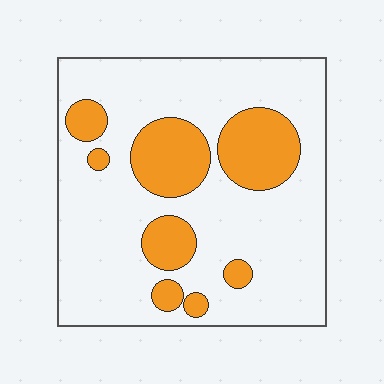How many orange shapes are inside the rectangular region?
8.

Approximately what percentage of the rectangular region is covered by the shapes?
Approximately 25%.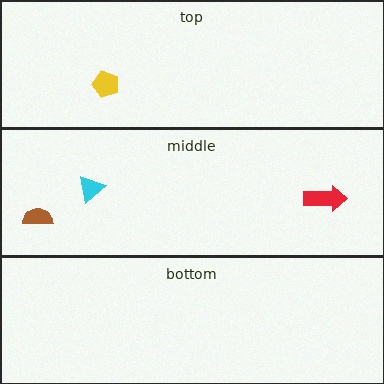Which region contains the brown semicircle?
The middle region.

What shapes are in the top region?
The yellow pentagon.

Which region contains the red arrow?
The middle region.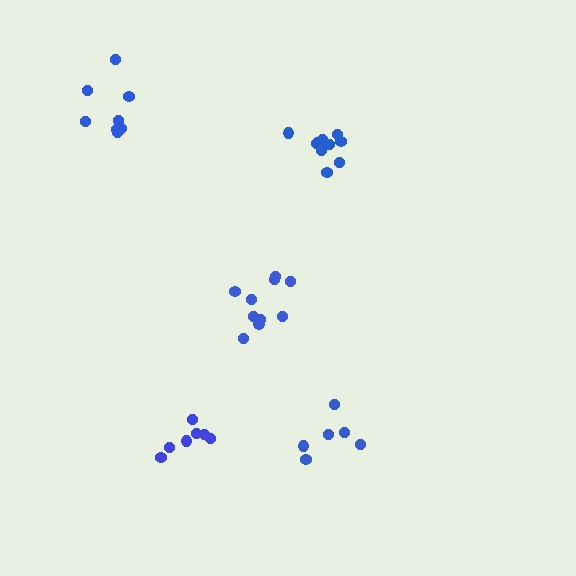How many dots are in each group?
Group 1: 10 dots, Group 2: 7 dots, Group 3: 10 dots, Group 4: 6 dots, Group 5: 8 dots (41 total).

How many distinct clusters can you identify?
There are 5 distinct clusters.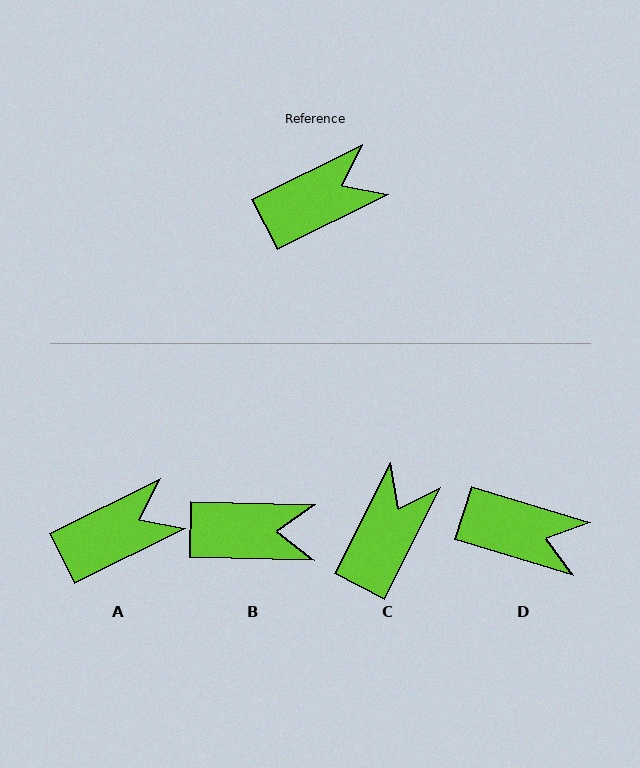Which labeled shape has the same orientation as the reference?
A.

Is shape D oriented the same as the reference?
No, it is off by about 43 degrees.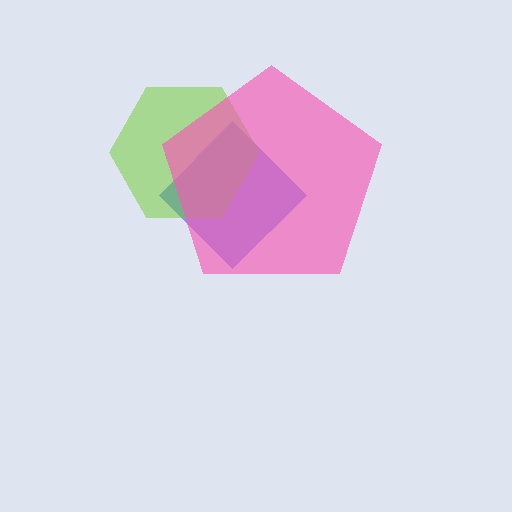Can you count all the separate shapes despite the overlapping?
Yes, there are 3 separate shapes.